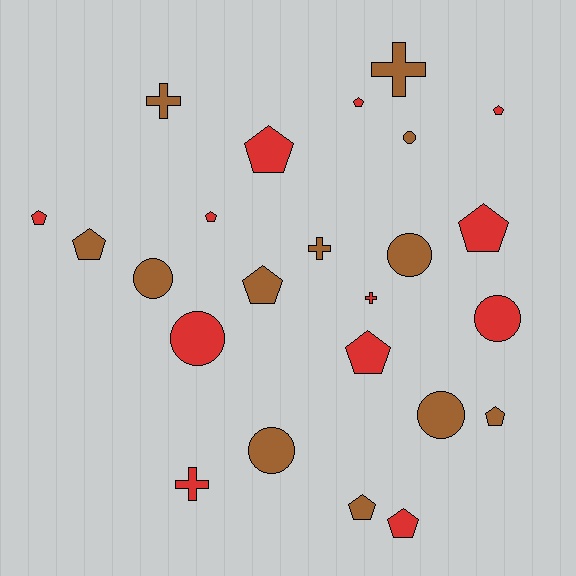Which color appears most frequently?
Brown, with 12 objects.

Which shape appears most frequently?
Pentagon, with 12 objects.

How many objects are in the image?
There are 24 objects.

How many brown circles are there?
There are 5 brown circles.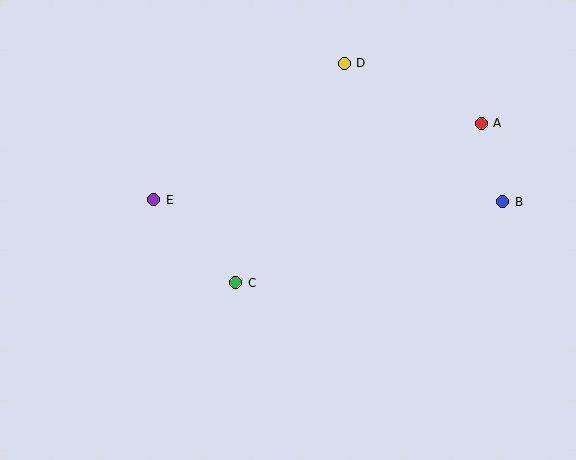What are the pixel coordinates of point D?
Point D is at (344, 63).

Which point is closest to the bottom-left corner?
Point C is closest to the bottom-left corner.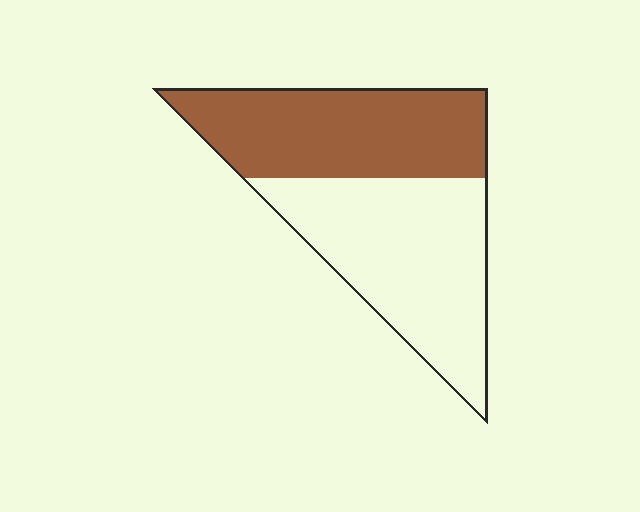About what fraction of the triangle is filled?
About one half (1/2).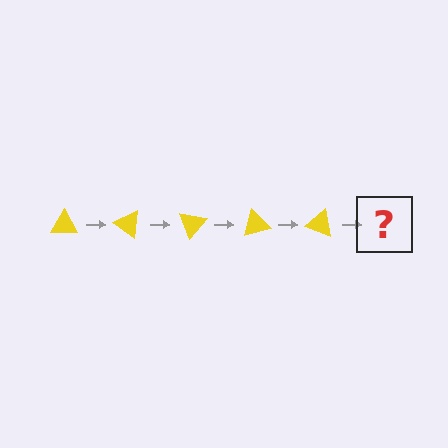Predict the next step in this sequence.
The next step is a yellow triangle rotated 175 degrees.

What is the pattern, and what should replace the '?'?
The pattern is that the triangle rotates 35 degrees each step. The '?' should be a yellow triangle rotated 175 degrees.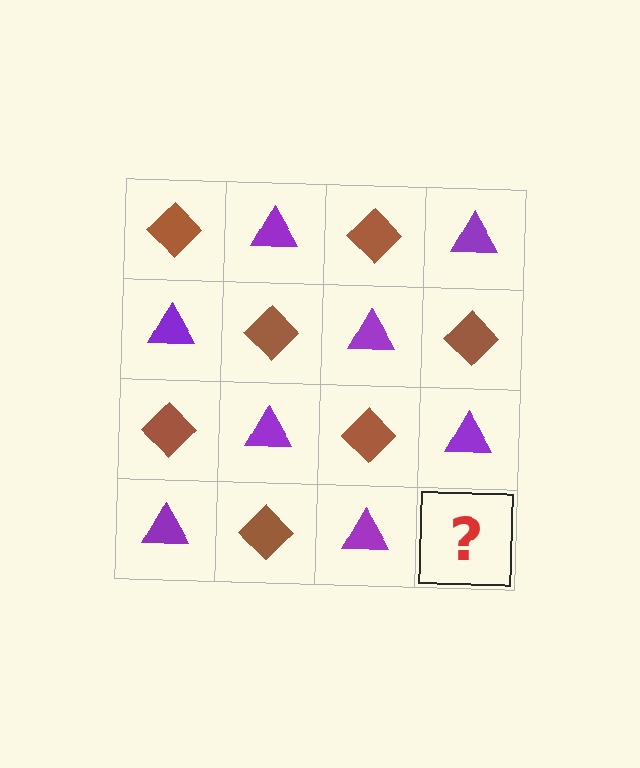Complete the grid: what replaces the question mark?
The question mark should be replaced with a brown diamond.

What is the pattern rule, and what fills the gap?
The rule is that it alternates brown diamond and purple triangle in a checkerboard pattern. The gap should be filled with a brown diamond.